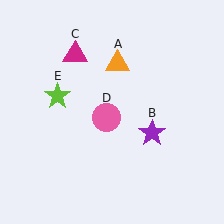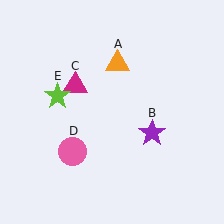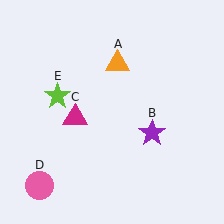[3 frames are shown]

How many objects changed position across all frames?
2 objects changed position: magenta triangle (object C), pink circle (object D).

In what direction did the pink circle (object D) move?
The pink circle (object D) moved down and to the left.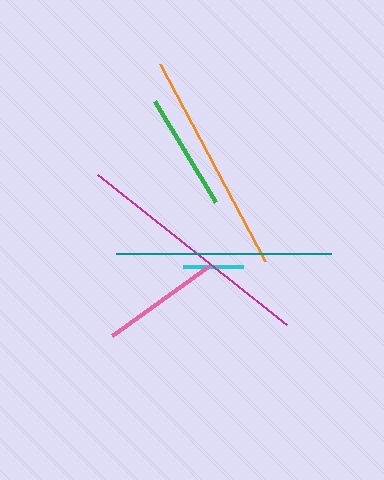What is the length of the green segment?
The green segment is approximately 118 pixels long.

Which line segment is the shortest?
The cyan line is the shortest at approximately 60 pixels.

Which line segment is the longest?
The magenta line is the longest at approximately 241 pixels.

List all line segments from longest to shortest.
From longest to shortest: magenta, orange, teal, green, pink, cyan.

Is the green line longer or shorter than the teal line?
The teal line is longer than the green line.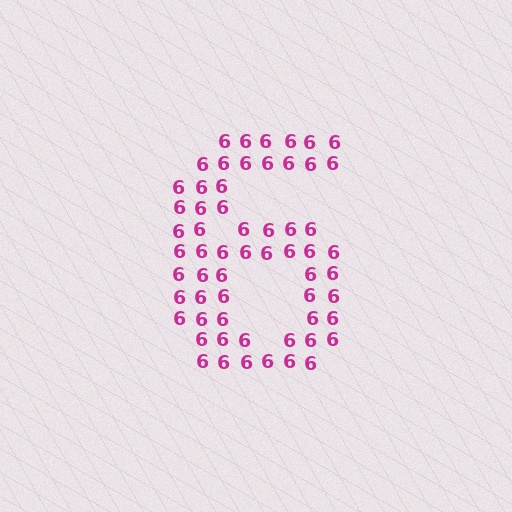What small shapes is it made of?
It is made of small digit 6's.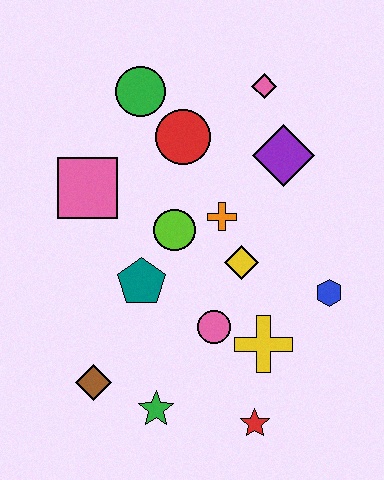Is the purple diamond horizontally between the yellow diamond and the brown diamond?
No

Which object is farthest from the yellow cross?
The green circle is farthest from the yellow cross.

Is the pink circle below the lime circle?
Yes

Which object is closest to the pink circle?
The yellow cross is closest to the pink circle.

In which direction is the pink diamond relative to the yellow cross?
The pink diamond is above the yellow cross.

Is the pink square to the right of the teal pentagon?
No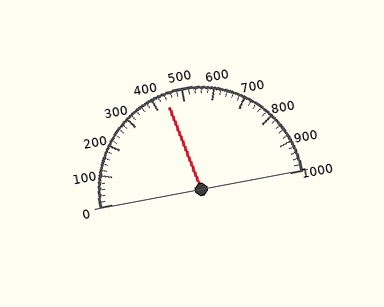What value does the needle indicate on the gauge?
The needle indicates approximately 440.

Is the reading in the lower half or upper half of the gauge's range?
The reading is in the lower half of the range (0 to 1000).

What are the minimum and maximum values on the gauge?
The gauge ranges from 0 to 1000.